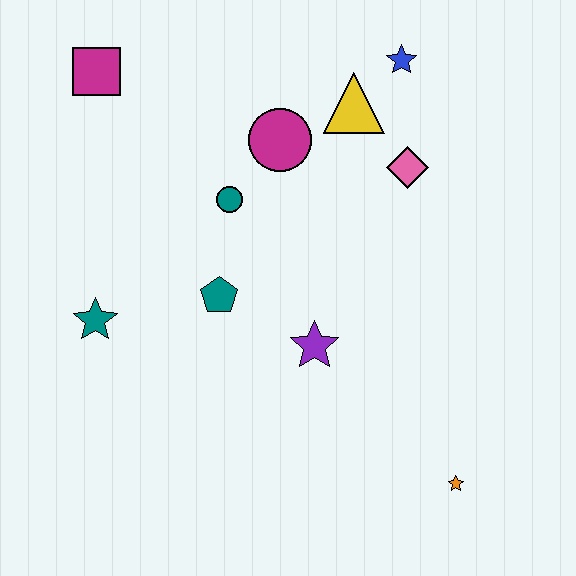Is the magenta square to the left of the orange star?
Yes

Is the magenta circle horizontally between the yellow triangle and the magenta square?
Yes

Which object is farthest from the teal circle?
The orange star is farthest from the teal circle.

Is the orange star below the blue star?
Yes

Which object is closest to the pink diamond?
The yellow triangle is closest to the pink diamond.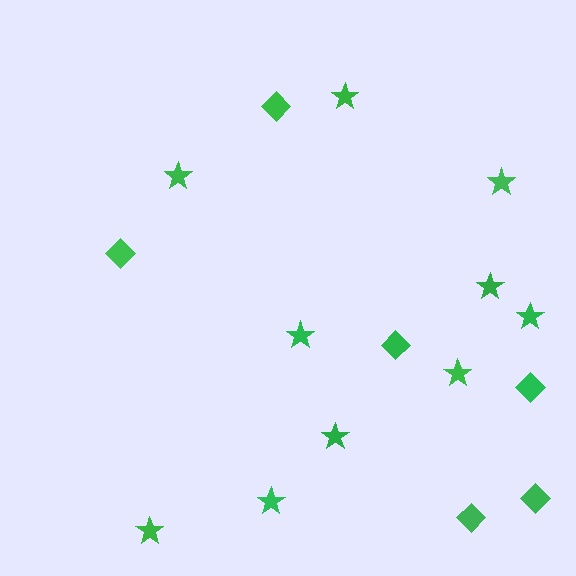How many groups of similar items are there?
There are 2 groups: one group of stars (10) and one group of diamonds (6).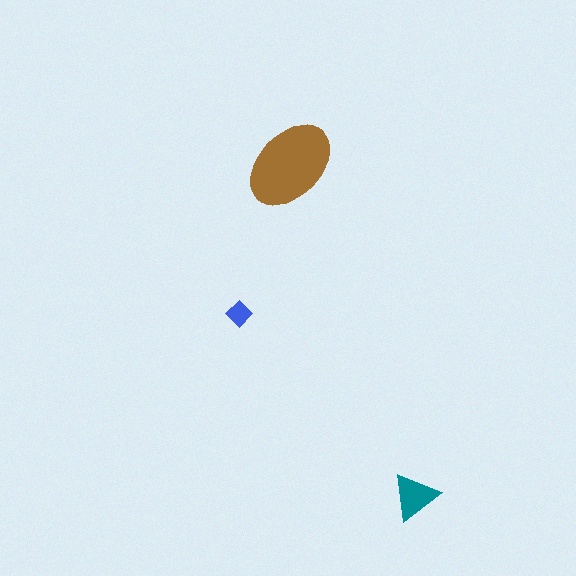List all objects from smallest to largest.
The blue diamond, the teal triangle, the brown ellipse.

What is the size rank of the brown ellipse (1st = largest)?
1st.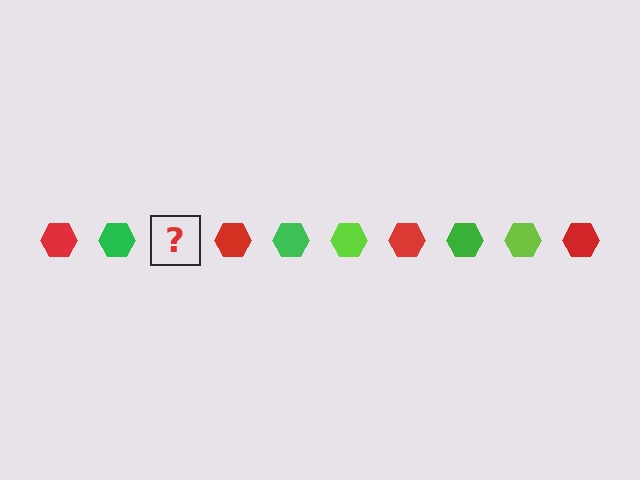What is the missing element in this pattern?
The missing element is a lime hexagon.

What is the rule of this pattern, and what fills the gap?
The rule is that the pattern cycles through red, green, lime hexagons. The gap should be filled with a lime hexagon.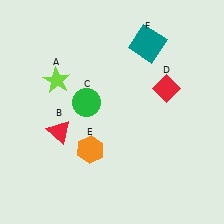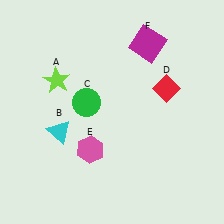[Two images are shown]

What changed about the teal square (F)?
In Image 1, F is teal. In Image 2, it changed to magenta.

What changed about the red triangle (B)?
In Image 1, B is red. In Image 2, it changed to cyan.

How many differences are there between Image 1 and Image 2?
There are 3 differences between the two images.